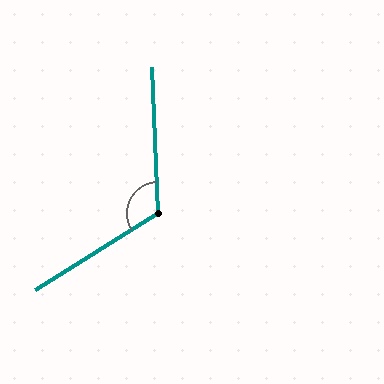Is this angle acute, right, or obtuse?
It is obtuse.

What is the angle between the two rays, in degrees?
Approximately 120 degrees.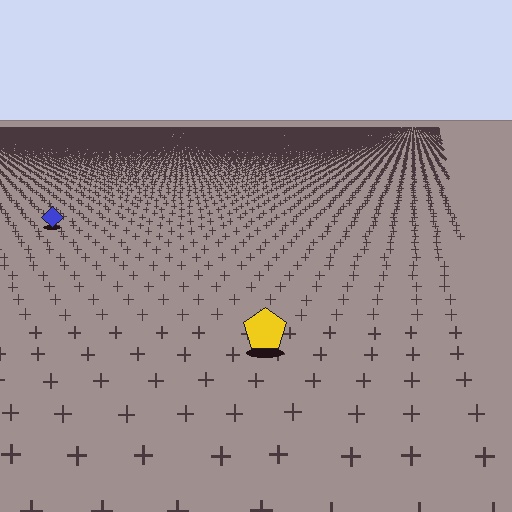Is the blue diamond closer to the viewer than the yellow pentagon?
No. The yellow pentagon is closer — you can tell from the texture gradient: the ground texture is coarser near it.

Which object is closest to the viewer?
The yellow pentagon is closest. The texture marks near it are larger and more spread out.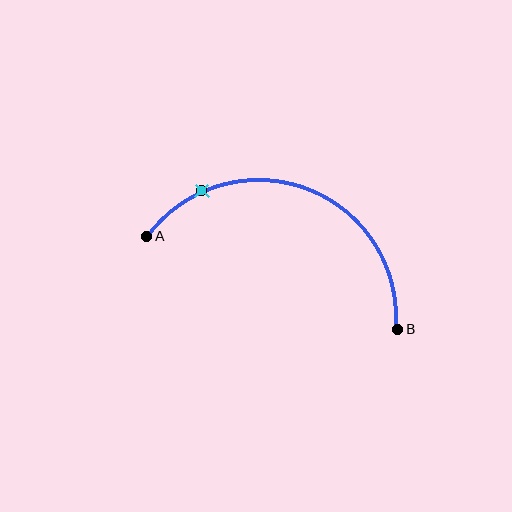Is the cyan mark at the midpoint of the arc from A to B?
No. The cyan mark lies on the arc but is closer to endpoint A. The arc midpoint would be at the point on the curve equidistant along the arc from both A and B.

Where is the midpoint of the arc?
The arc midpoint is the point on the curve farthest from the straight line joining A and B. It sits above that line.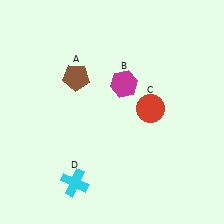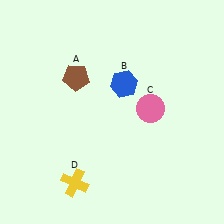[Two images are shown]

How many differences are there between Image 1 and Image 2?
There are 3 differences between the two images.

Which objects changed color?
B changed from magenta to blue. C changed from red to pink. D changed from cyan to yellow.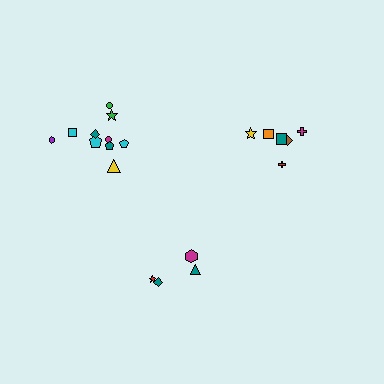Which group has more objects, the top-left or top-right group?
The top-left group.